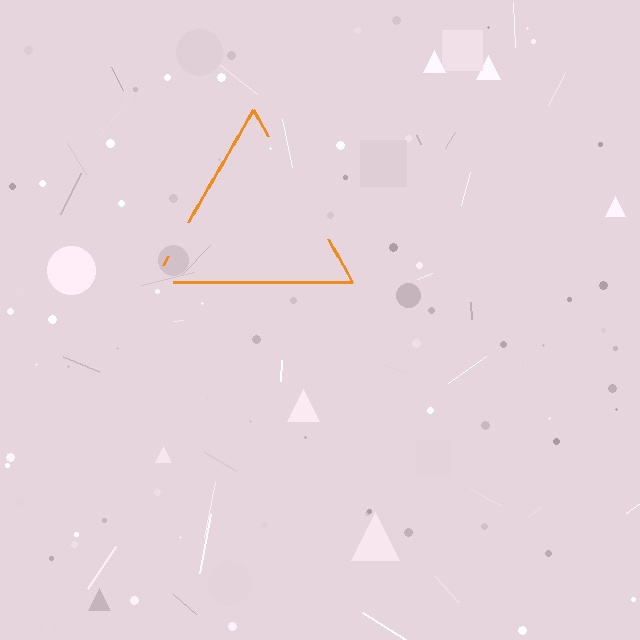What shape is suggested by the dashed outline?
The dashed outline suggests a triangle.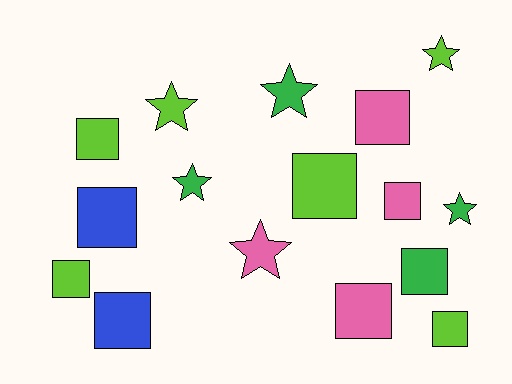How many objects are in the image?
There are 16 objects.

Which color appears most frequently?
Lime, with 6 objects.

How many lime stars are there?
There are 2 lime stars.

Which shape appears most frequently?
Square, with 10 objects.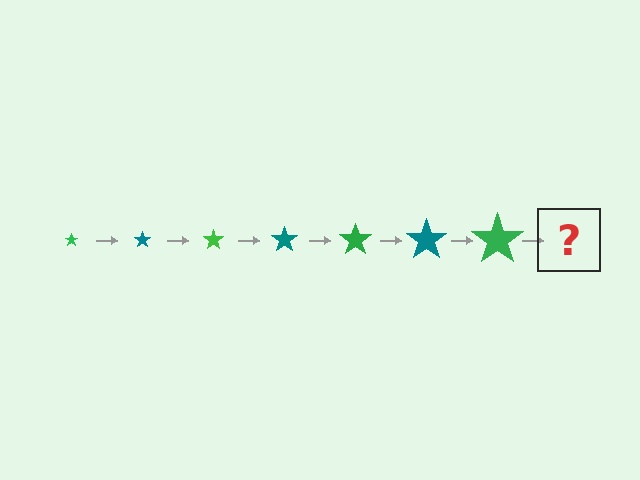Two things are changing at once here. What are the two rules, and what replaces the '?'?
The two rules are that the star grows larger each step and the color cycles through green and teal. The '?' should be a teal star, larger than the previous one.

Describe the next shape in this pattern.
It should be a teal star, larger than the previous one.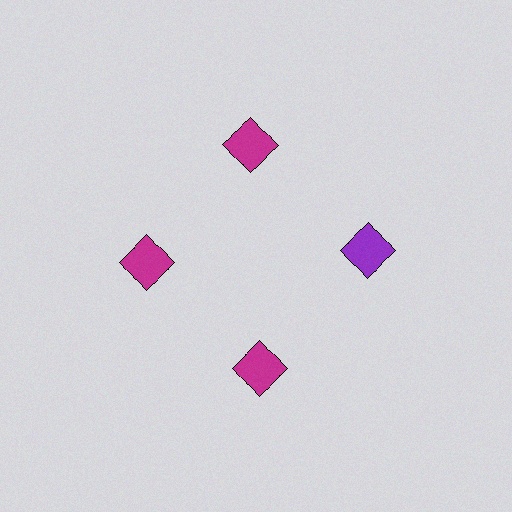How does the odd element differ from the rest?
It has a different color: purple instead of magenta.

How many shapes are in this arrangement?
There are 4 shapes arranged in a ring pattern.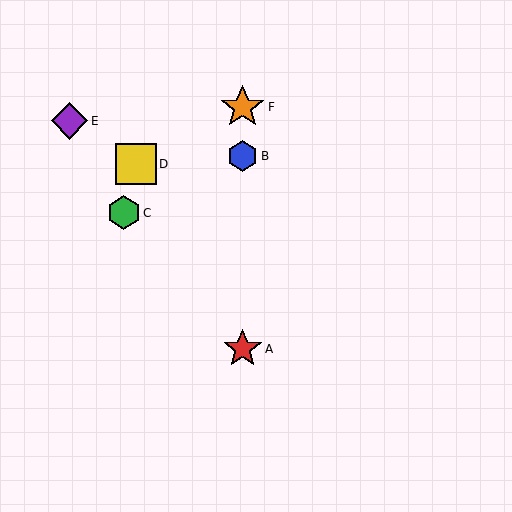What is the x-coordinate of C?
Object C is at x≈124.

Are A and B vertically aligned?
Yes, both are at x≈243.